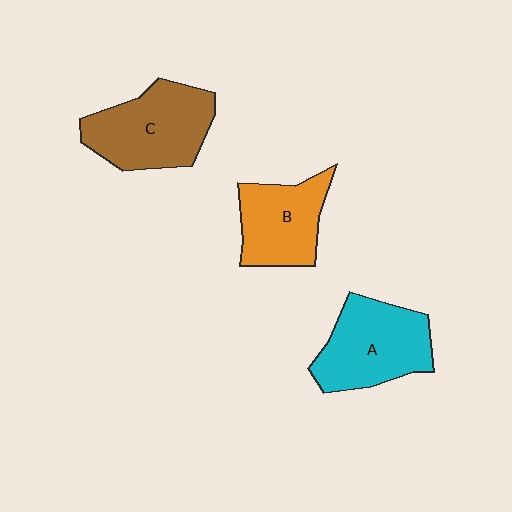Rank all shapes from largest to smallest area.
From largest to smallest: C (brown), A (cyan), B (orange).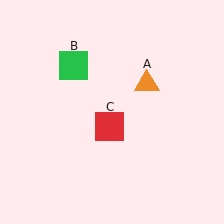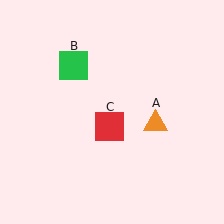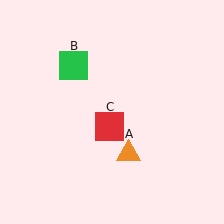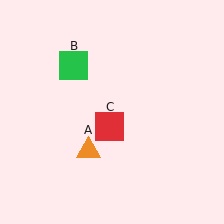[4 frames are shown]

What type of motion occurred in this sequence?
The orange triangle (object A) rotated clockwise around the center of the scene.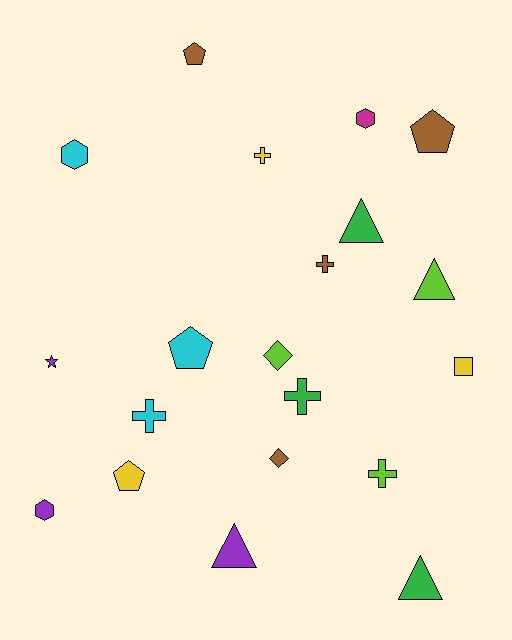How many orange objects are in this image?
There are no orange objects.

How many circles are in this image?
There are no circles.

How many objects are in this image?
There are 20 objects.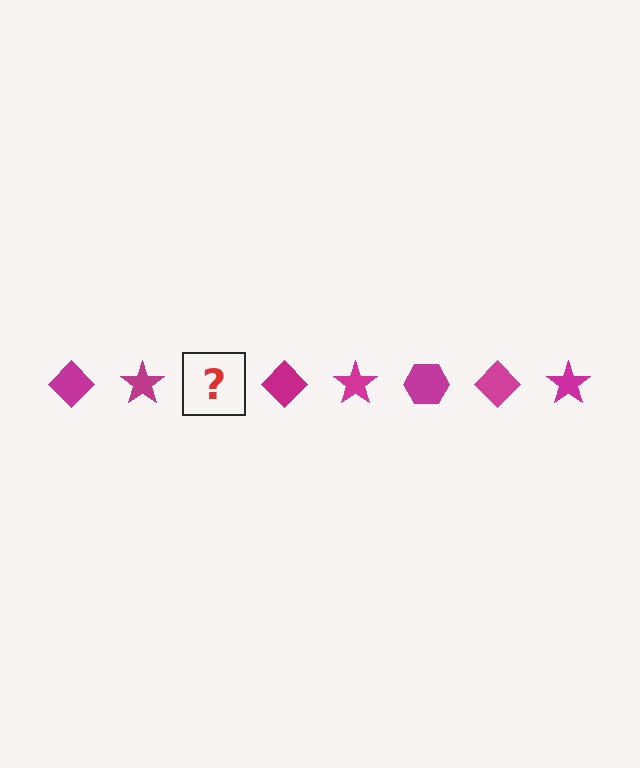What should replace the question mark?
The question mark should be replaced with a magenta hexagon.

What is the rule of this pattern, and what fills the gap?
The rule is that the pattern cycles through diamond, star, hexagon shapes in magenta. The gap should be filled with a magenta hexagon.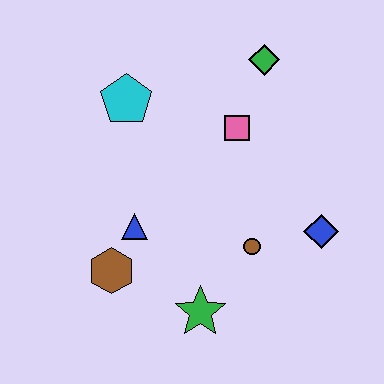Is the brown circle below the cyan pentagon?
Yes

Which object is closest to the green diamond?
The pink square is closest to the green diamond.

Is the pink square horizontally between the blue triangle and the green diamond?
Yes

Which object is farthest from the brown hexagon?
The green diamond is farthest from the brown hexagon.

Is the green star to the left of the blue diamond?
Yes